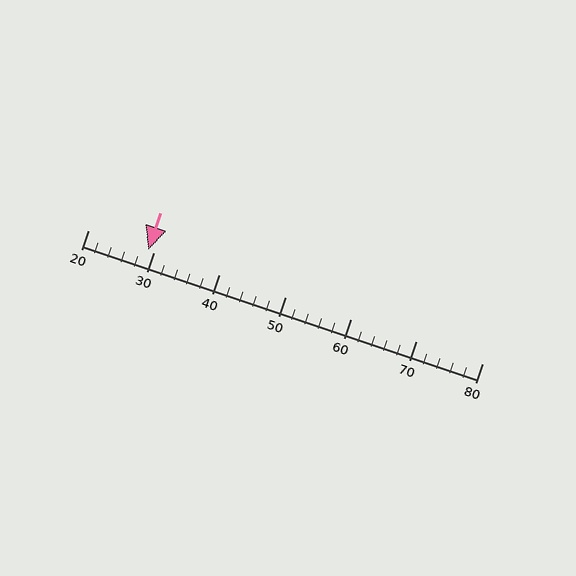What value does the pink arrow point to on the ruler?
The pink arrow points to approximately 29.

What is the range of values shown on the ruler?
The ruler shows values from 20 to 80.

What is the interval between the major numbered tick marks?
The major tick marks are spaced 10 units apart.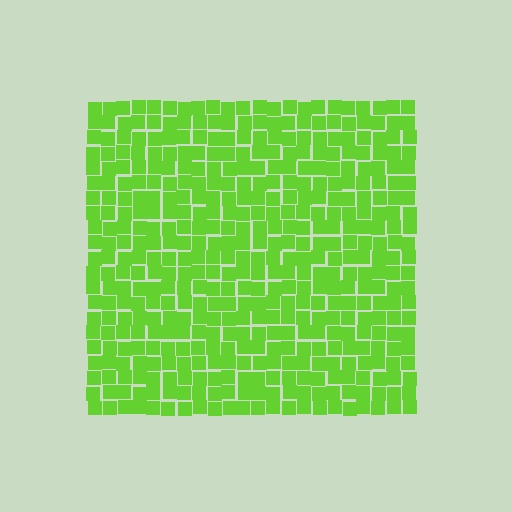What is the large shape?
The large shape is a square.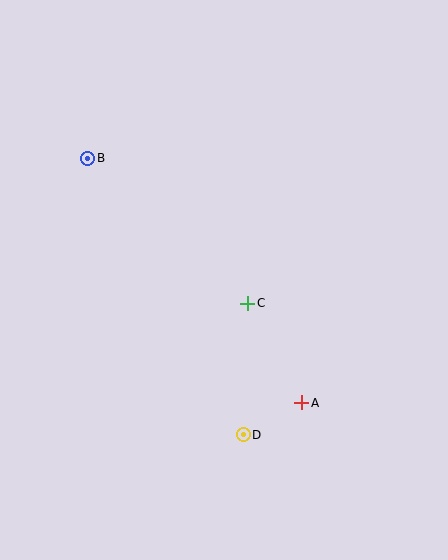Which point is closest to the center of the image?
Point C at (248, 303) is closest to the center.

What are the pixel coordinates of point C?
Point C is at (248, 303).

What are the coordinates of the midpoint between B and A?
The midpoint between B and A is at (195, 281).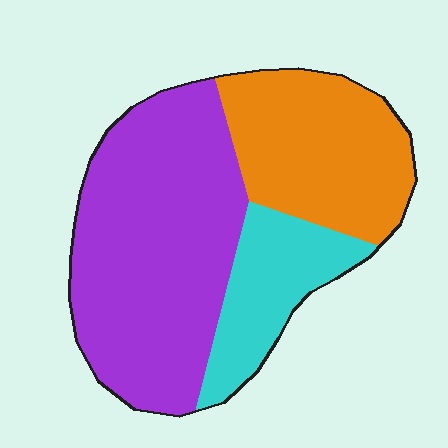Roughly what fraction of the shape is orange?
Orange takes up between a sixth and a third of the shape.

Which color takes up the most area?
Purple, at roughly 50%.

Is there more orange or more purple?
Purple.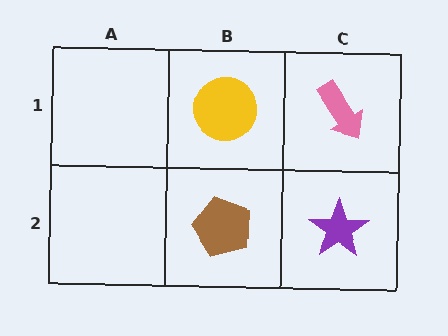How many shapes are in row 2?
2 shapes.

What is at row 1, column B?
A yellow circle.